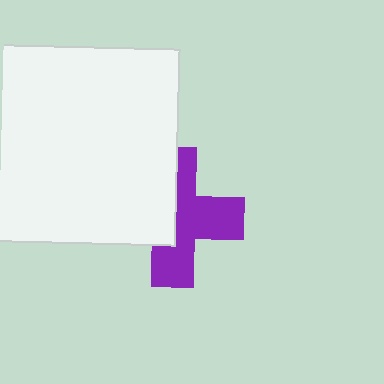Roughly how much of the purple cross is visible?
About half of it is visible (roughly 55%).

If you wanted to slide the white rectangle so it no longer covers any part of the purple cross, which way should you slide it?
Slide it left — that is the most direct way to separate the two shapes.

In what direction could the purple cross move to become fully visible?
The purple cross could move right. That would shift it out from behind the white rectangle entirely.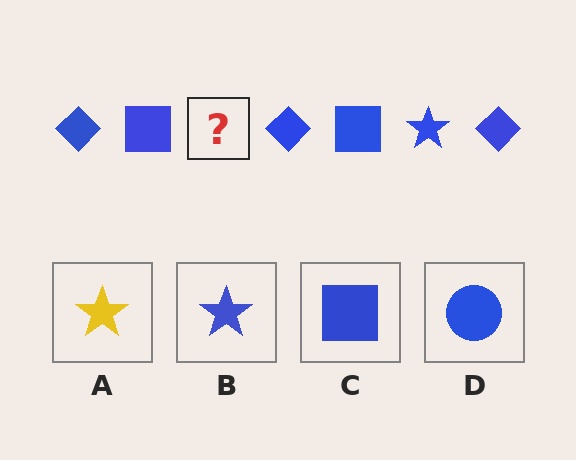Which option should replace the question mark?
Option B.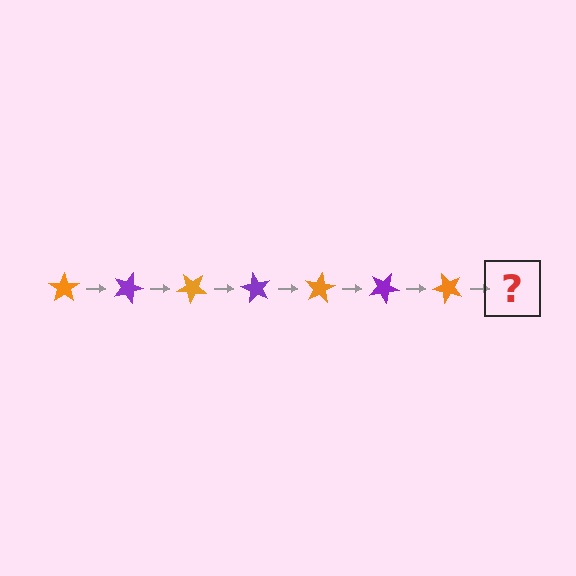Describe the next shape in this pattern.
It should be a purple star, rotated 140 degrees from the start.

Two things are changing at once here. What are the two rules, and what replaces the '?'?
The two rules are that it rotates 20 degrees each step and the color cycles through orange and purple. The '?' should be a purple star, rotated 140 degrees from the start.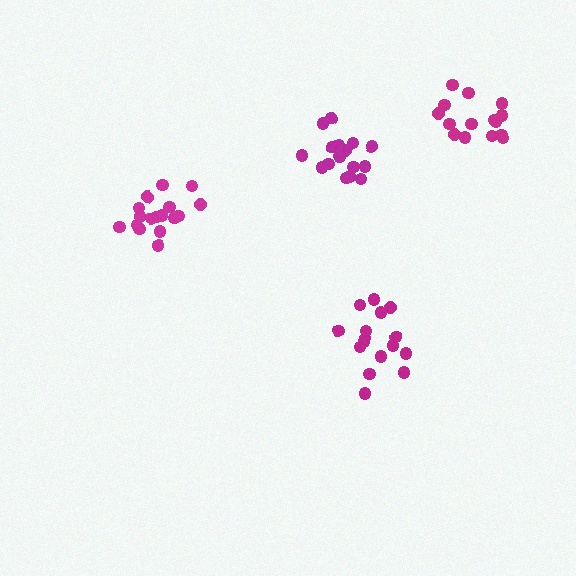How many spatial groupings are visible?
There are 4 spatial groupings.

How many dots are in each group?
Group 1: 16 dots, Group 2: 17 dots, Group 3: 15 dots, Group 4: 17 dots (65 total).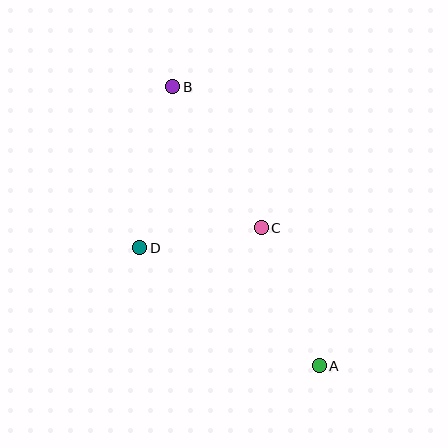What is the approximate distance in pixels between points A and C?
The distance between A and C is approximately 149 pixels.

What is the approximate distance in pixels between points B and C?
The distance between B and C is approximately 166 pixels.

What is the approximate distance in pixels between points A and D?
The distance between A and D is approximately 215 pixels.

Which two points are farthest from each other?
Points A and B are farthest from each other.